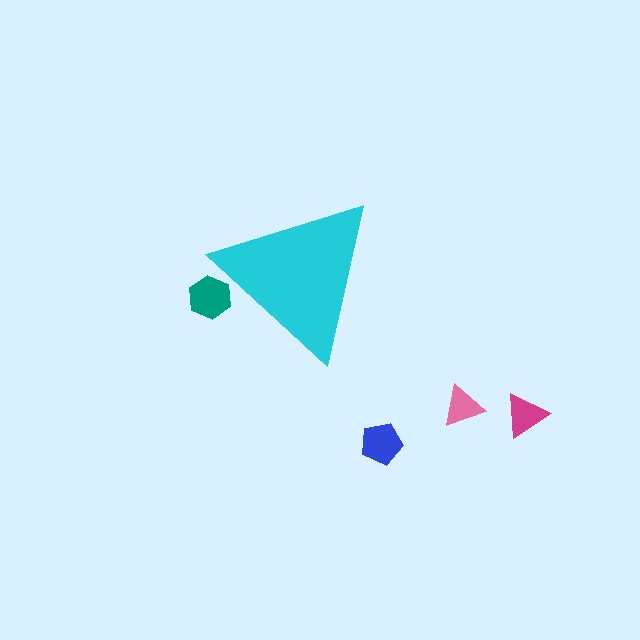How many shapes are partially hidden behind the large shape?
1 shape is partially hidden.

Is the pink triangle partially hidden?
No, the pink triangle is fully visible.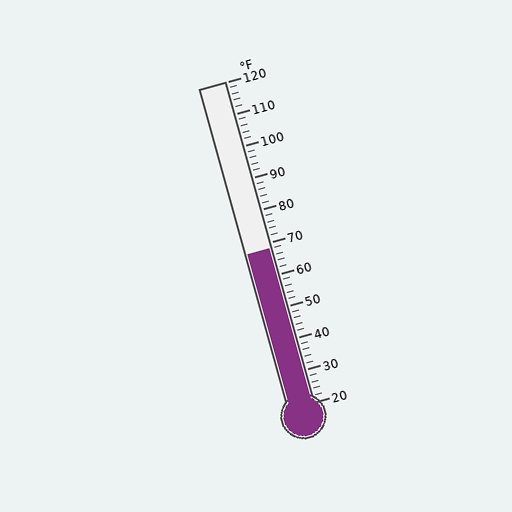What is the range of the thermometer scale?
The thermometer scale ranges from 20°F to 120°F.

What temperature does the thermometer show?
The thermometer shows approximately 68°F.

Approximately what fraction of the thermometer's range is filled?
The thermometer is filled to approximately 50% of its range.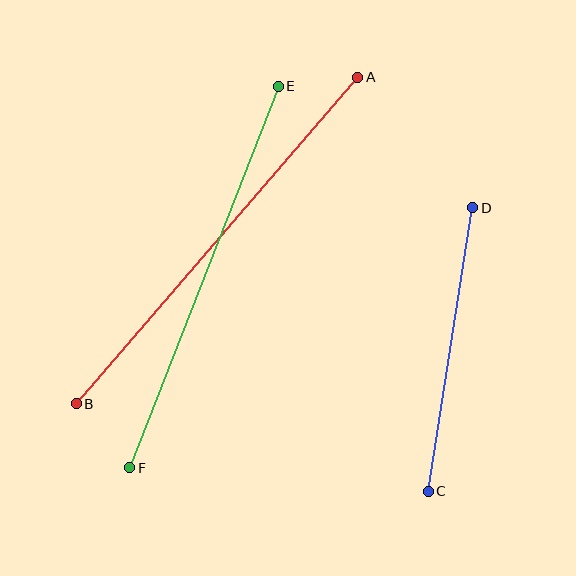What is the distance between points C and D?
The distance is approximately 287 pixels.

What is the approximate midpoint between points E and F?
The midpoint is at approximately (204, 277) pixels.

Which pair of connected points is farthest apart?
Points A and B are farthest apart.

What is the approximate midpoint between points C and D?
The midpoint is at approximately (451, 350) pixels.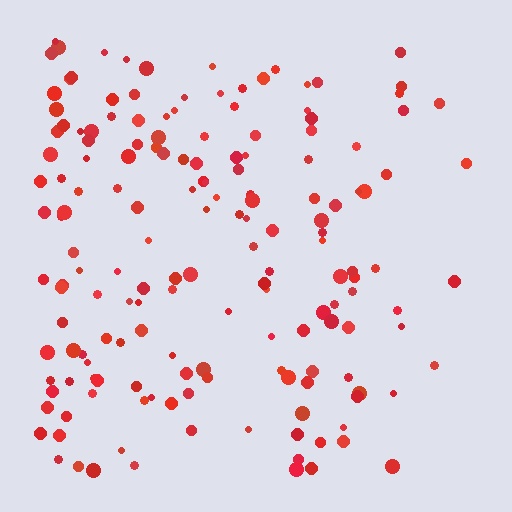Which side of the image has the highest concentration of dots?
The left.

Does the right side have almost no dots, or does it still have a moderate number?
Still a moderate number, just noticeably fewer than the left.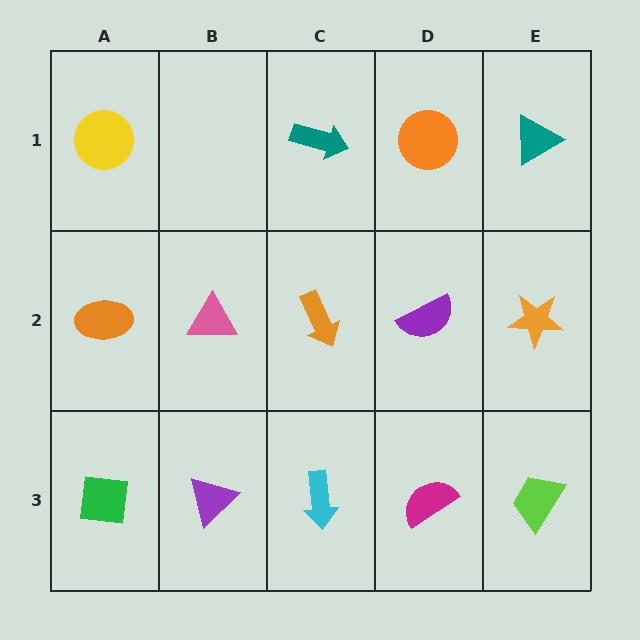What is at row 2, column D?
A purple semicircle.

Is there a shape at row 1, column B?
No, that cell is empty.